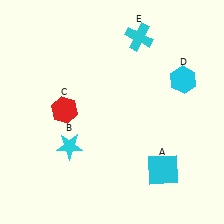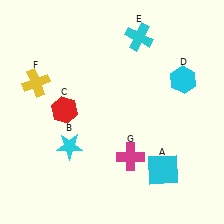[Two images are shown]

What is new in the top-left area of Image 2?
A yellow cross (F) was added in the top-left area of Image 2.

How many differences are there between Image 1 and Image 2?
There are 2 differences between the two images.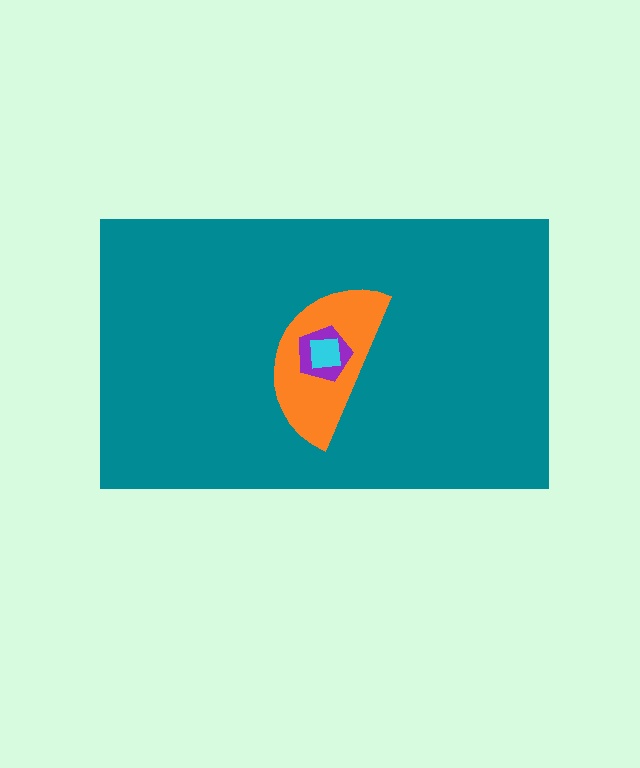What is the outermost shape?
The teal rectangle.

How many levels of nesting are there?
4.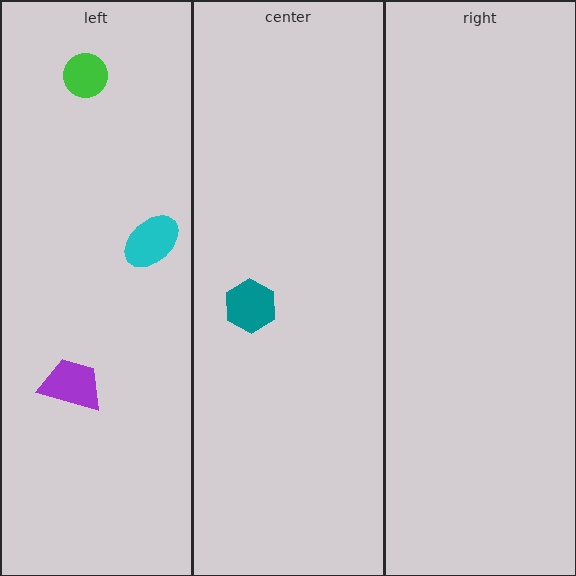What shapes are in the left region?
The green circle, the purple trapezoid, the cyan ellipse.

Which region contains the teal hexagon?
The center region.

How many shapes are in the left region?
3.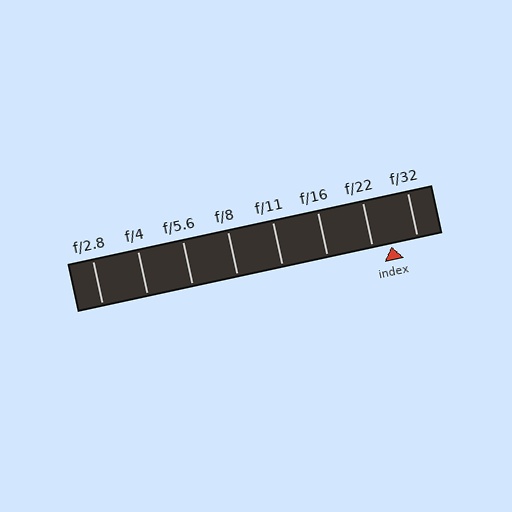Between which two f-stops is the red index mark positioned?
The index mark is between f/22 and f/32.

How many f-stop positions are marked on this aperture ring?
There are 8 f-stop positions marked.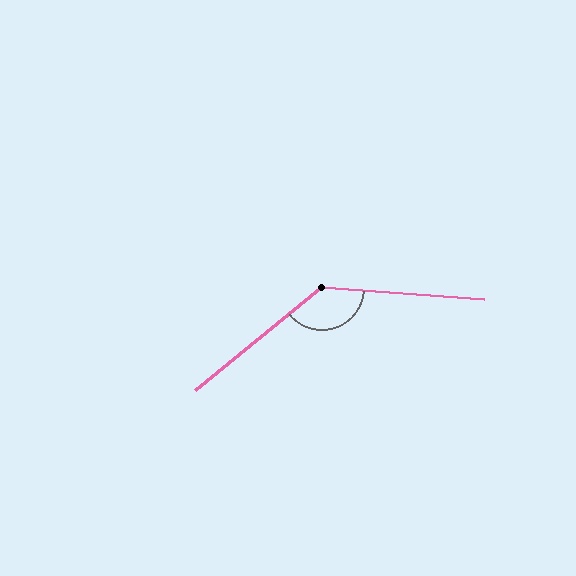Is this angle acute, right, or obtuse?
It is obtuse.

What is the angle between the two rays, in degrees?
Approximately 136 degrees.